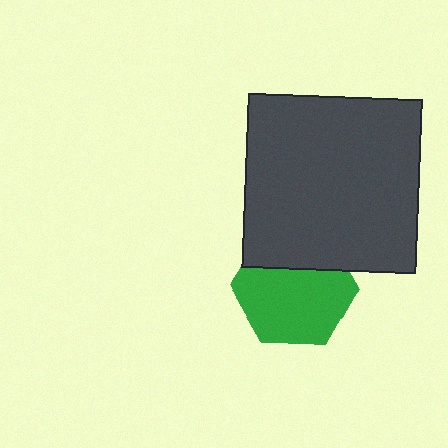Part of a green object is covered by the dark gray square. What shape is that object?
It is a hexagon.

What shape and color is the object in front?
The object in front is a dark gray square.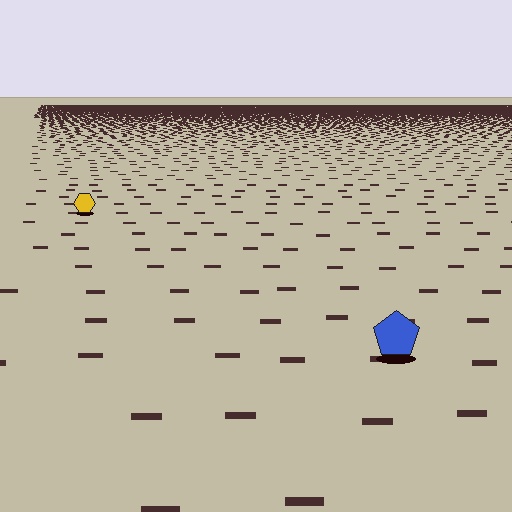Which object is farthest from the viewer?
The yellow hexagon is farthest from the viewer. It appears smaller and the ground texture around it is denser.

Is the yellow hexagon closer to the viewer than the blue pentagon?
No. The blue pentagon is closer — you can tell from the texture gradient: the ground texture is coarser near it.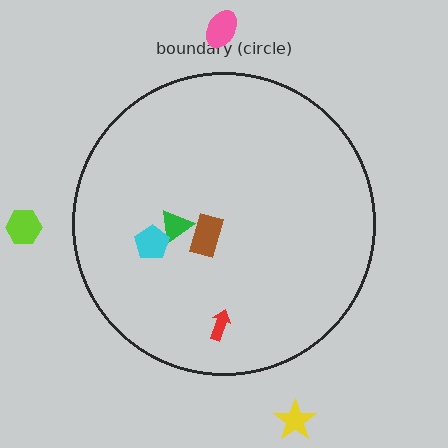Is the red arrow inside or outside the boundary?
Inside.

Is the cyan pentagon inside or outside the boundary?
Inside.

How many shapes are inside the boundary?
4 inside, 3 outside.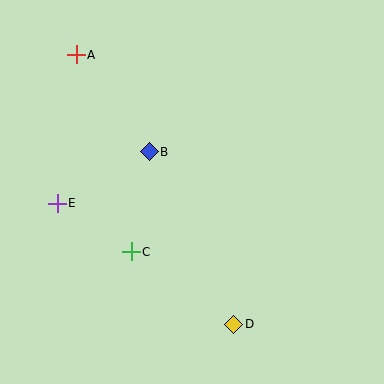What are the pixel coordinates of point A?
Point A is at (76, 55).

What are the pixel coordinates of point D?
Point D is at (234, 324).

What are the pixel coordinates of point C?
Point C is at (131, 252).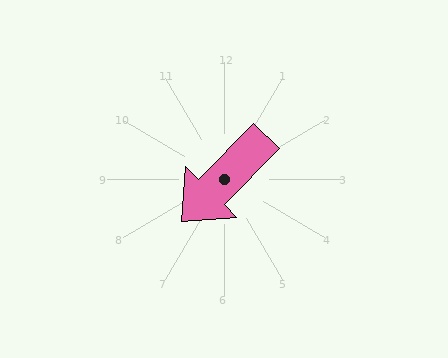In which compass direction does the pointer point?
Southwest.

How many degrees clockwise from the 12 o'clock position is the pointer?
Approximately 225 degrees.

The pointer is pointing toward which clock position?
Roughly 7 o'clock.